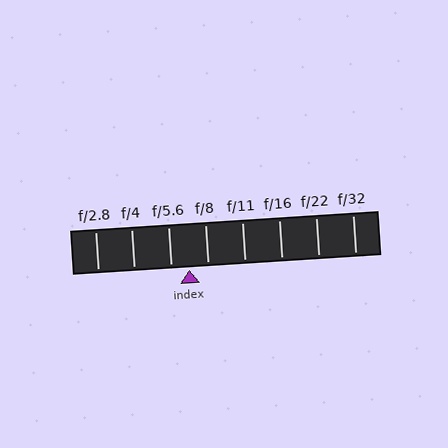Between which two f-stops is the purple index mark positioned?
The index mark is between f/5.6 and f/8.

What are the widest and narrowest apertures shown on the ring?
The widest aperture shown is f/2.8 and the narrowest is f/32.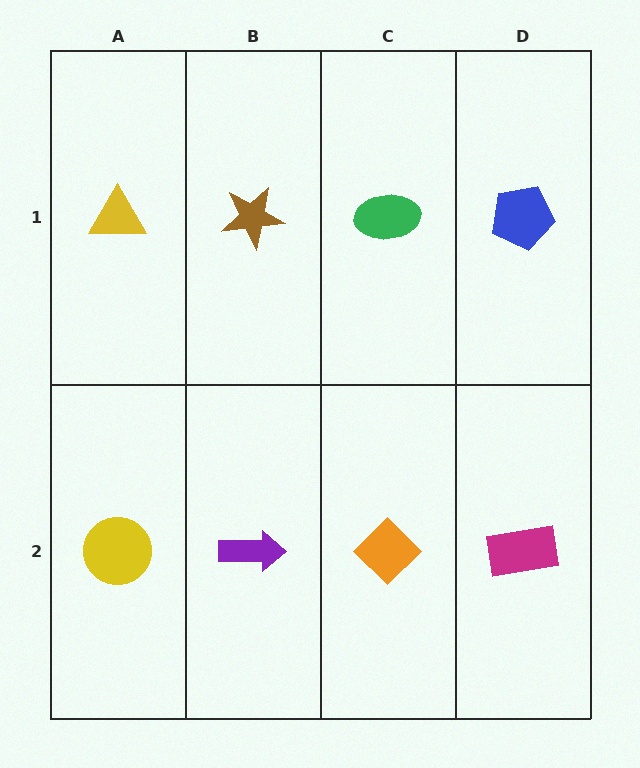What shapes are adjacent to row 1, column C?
An orange diamond (row 2, column C), a brown star (row 1, column B), a blue pentagon (row 1, column D).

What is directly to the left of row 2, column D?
An orange diamond.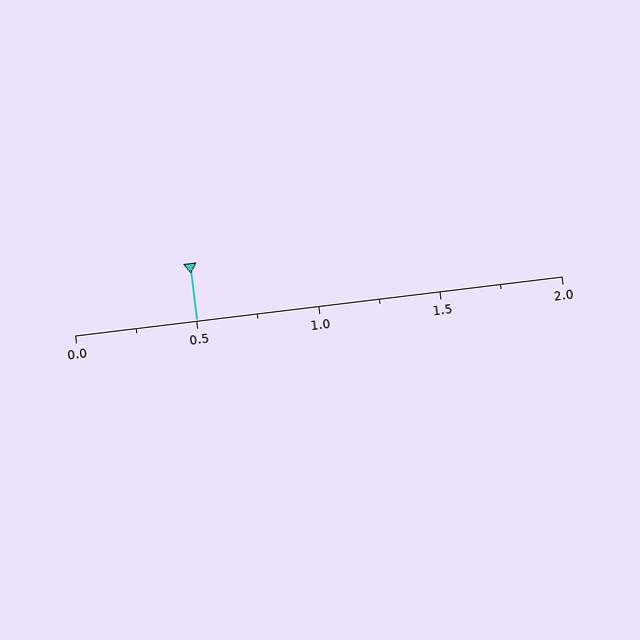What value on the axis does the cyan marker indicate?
The marker indicates approximately 0.5.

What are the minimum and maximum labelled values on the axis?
The axis runs from 0.0 to 2.0.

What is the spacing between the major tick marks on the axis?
The major ticks are spaced 0.5 apart.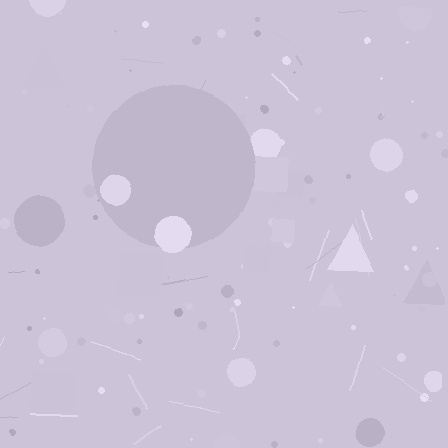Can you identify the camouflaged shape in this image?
The camouflaged shape is a circle.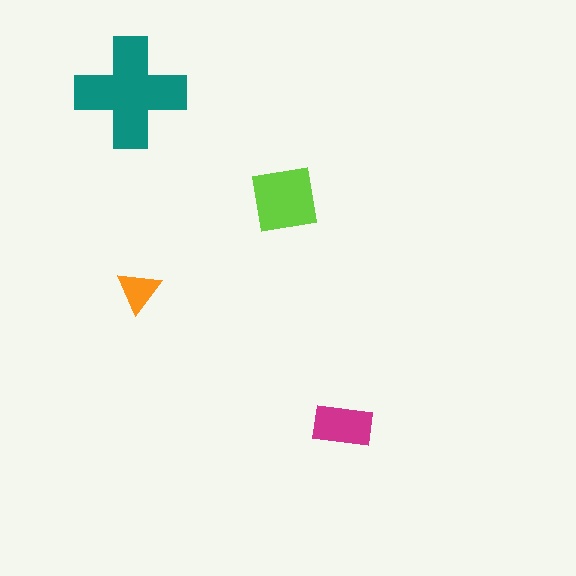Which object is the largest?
The teal cross.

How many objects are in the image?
There are 4 objects in the image.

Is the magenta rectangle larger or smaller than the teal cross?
Smaller.